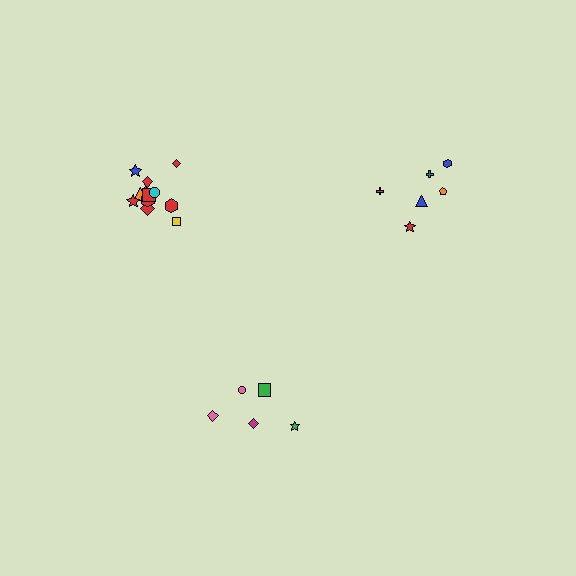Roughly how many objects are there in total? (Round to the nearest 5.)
Roughly 25 objects in total.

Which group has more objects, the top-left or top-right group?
The top-left group.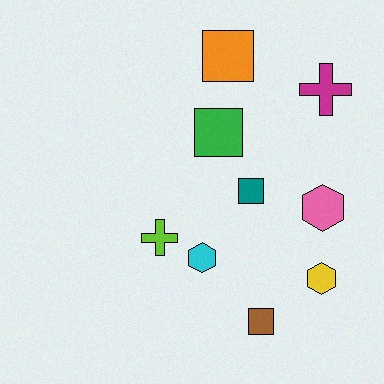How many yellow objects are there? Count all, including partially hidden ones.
There is 1 yellow object.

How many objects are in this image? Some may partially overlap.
There are 9 objects.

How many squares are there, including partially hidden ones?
There are 4 squares.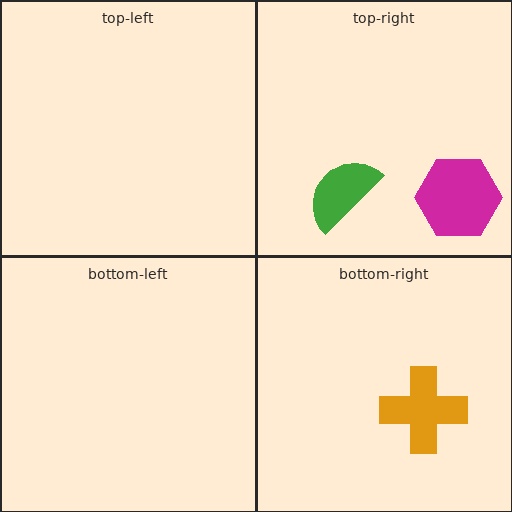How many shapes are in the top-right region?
2.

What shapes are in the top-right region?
The green semicircle, the magenta hexagon.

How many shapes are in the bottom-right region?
1.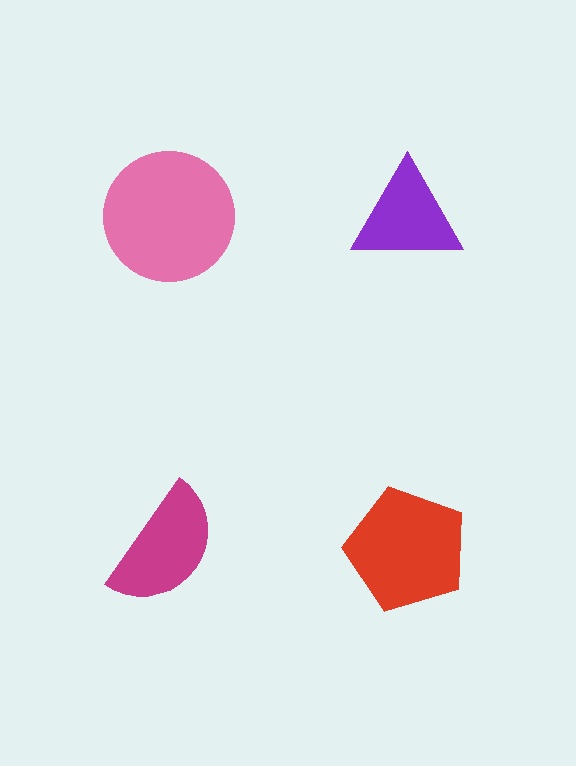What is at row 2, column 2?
A red pentagon.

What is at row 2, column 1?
A magenta semicircle.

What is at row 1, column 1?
A pink circle.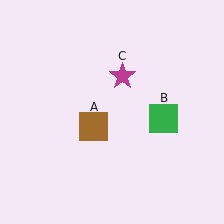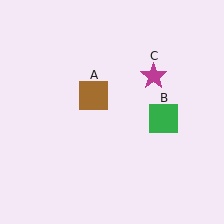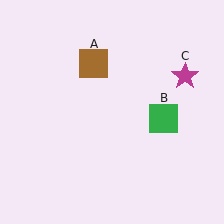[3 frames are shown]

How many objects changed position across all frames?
2 objects changed position: brown square (object A), magenta star (object C).